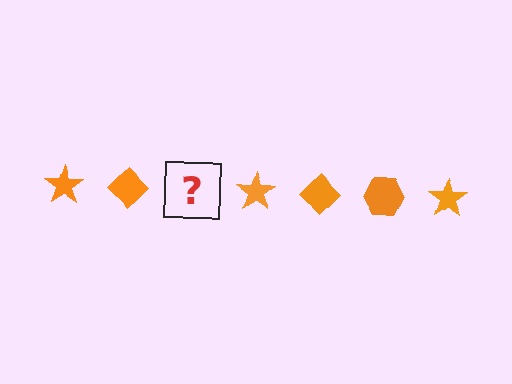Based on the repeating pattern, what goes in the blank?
The blank should be an orange hexagon.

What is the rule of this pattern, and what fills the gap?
The rule is that the pattern cycles through star, diamond, hexagon shapes in orange. The gap should be filled with an orange hexagon.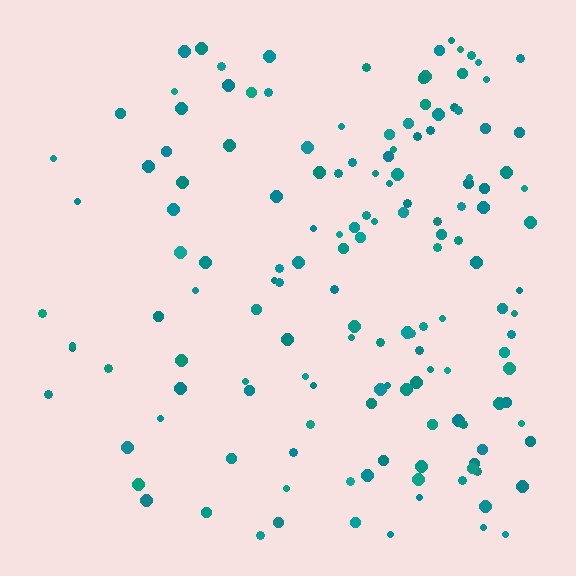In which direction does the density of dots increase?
From left to right, with the right side densest.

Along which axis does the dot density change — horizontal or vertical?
Horizontal.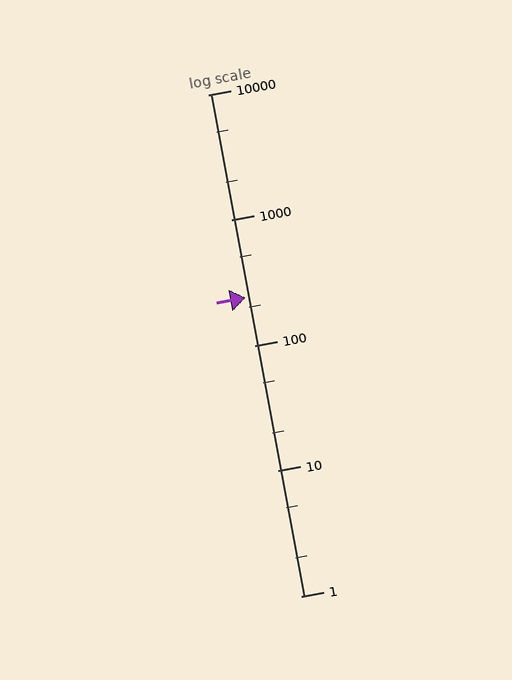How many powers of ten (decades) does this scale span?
The scale spans 4 decades, from 1 to 10000.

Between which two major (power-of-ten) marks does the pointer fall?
The pointer is between 100 and 1000.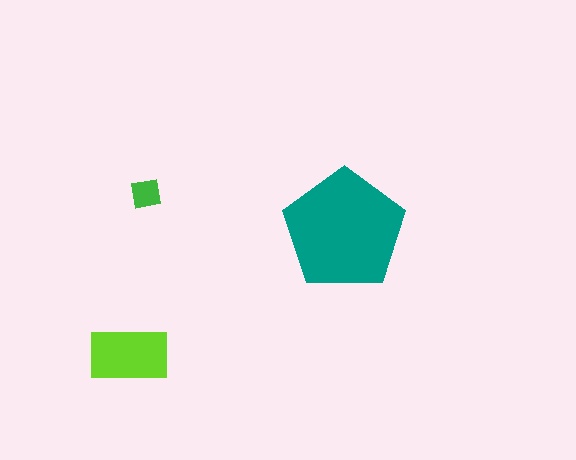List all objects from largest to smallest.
The teal pentagon, the lime rectangle, the green square.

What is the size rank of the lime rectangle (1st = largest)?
2nd.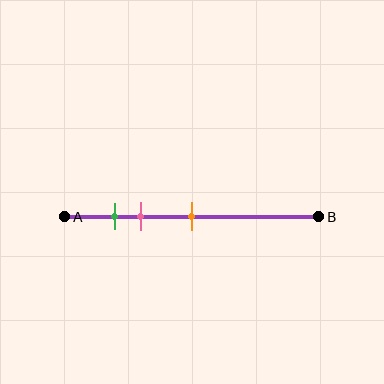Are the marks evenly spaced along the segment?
No, the marks are not evenly spaced.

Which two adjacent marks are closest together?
The green and pink marks are the closest adjacent pair.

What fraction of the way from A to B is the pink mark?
The pink mark is approximately 30% (0.3) of the way from A to B.